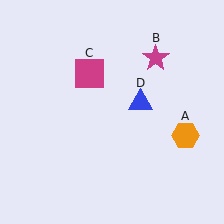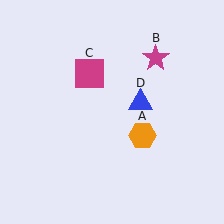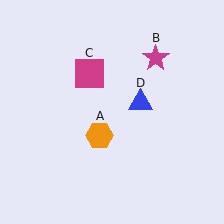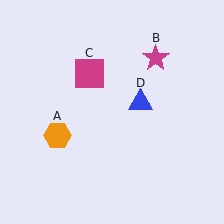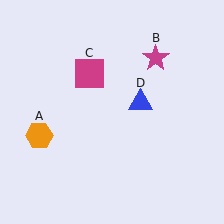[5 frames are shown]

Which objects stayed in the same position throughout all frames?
Magenta star (object B) and magenta square (object C) and blue triangle (object D) remained stationary.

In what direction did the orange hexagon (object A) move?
The orange hexagon (object A) moved left.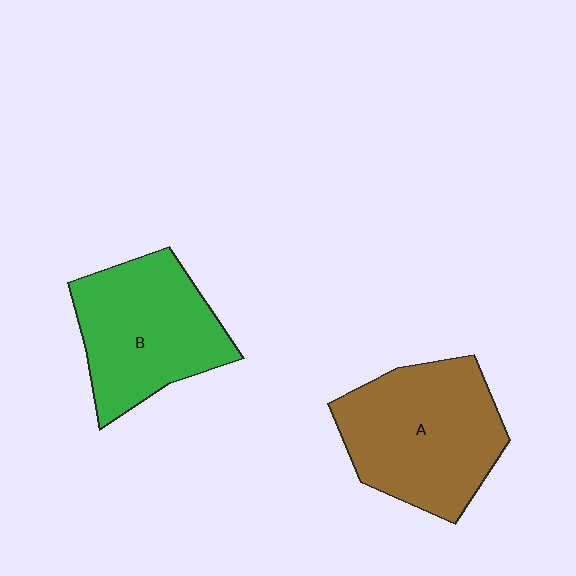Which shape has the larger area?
Shape A (brown).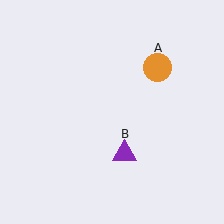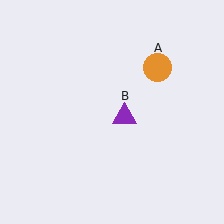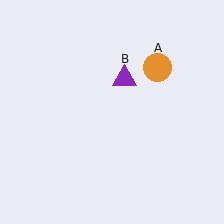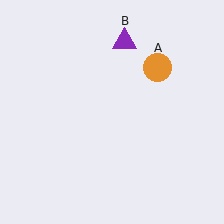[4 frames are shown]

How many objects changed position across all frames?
1 object changed position: purple triangle (object B).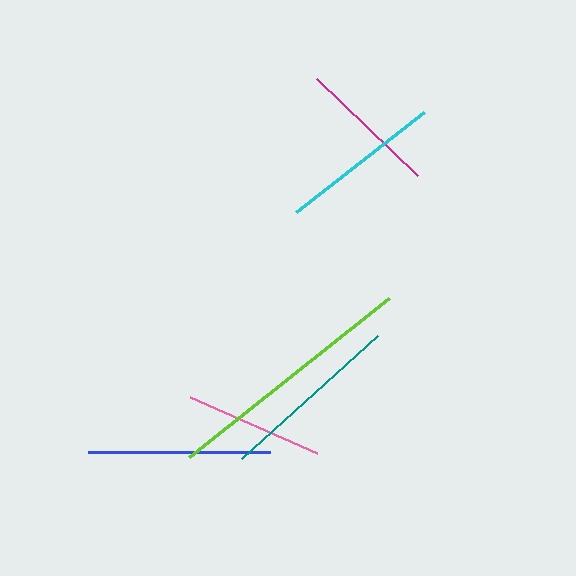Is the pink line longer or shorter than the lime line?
The lime line is longer than the pink line.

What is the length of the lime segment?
The lime segment is approximately 256 pixels long.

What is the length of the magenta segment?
The magenta segment is approximately 140 pixels long.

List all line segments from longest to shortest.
From longest to shortest: lime, teal, blue, cyan, magenta, pink.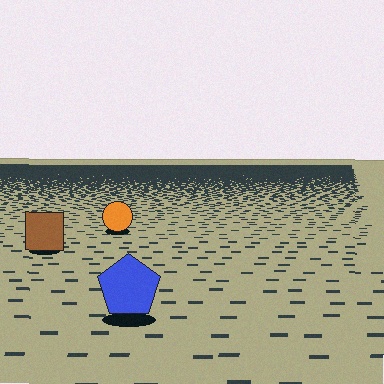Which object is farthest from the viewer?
The orange circle is farthest from the viewer. It appears smaller and the ground texture around it is denser.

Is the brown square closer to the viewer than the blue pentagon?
No. The blue pentagon is closer — you can tell from the texture gradient: the ground texture is coarser near it.